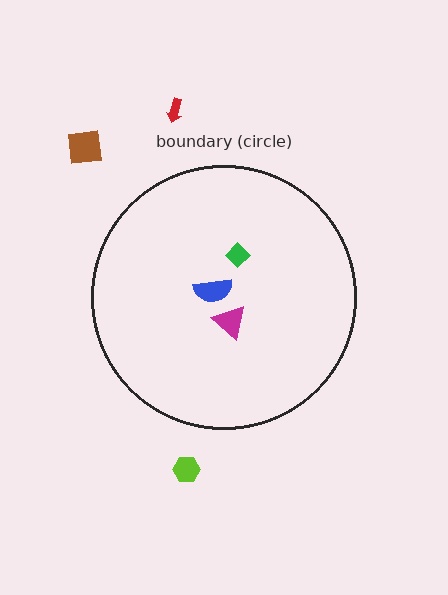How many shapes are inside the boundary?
3 inside, 3 outside.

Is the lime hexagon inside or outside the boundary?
Outside.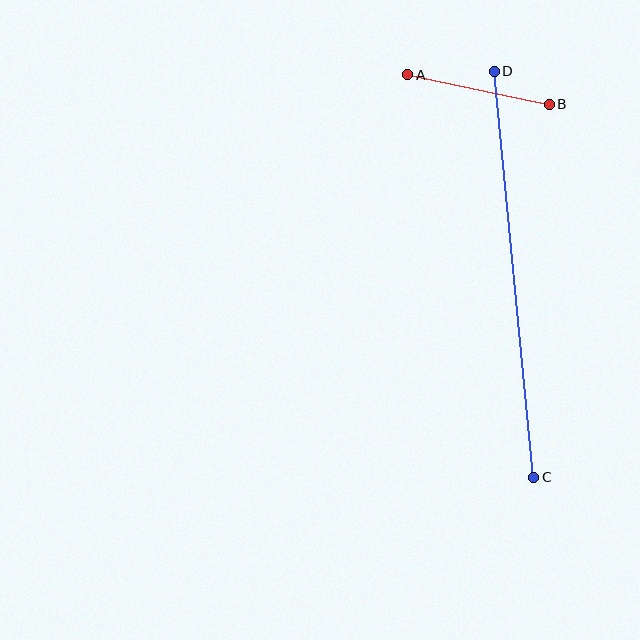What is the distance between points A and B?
The distance is approximately 144 pixels.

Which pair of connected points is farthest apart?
Points C and D are farthest apart.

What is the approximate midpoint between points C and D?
The midpoint is at approximately (514, 274) pixels.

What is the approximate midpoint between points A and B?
The midpoint is at approximately (479, 90) pixels.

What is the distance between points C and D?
The distance is approximately 408 pixels.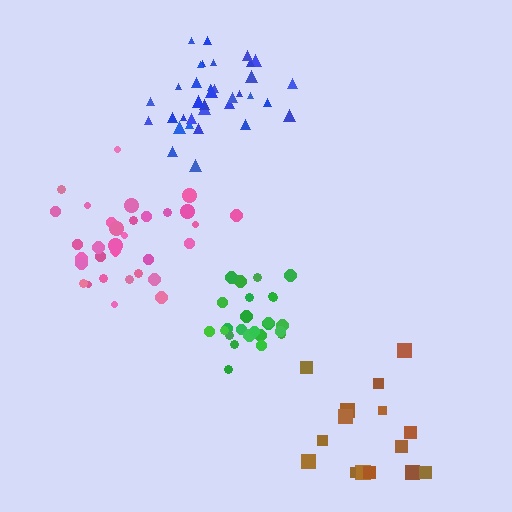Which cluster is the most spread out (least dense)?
Brown.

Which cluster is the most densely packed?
Green.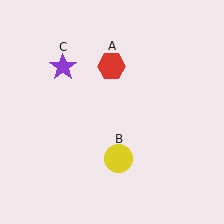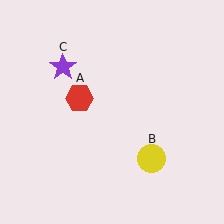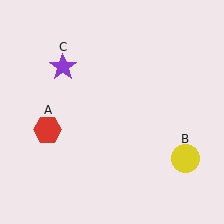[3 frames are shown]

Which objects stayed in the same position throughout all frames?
Purple star (object C) remained stationary.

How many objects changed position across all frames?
2 objects changed position: red hexagon (object A), yellow circle (object B).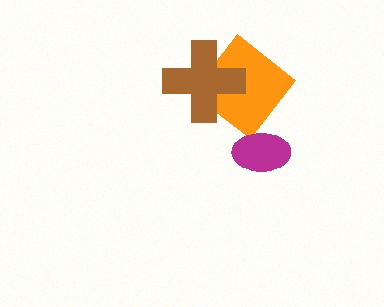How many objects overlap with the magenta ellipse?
0 objects overlap with the magenta ellipse.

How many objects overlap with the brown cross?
1 object overlaps with the brown cross.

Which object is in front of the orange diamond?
The brown cross is in front of the orange diamond.